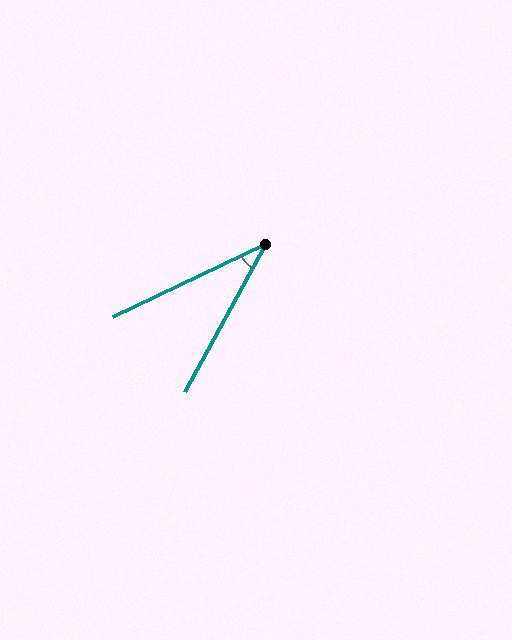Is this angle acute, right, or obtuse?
It is acute.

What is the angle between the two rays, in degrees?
Approximately 36 degrees.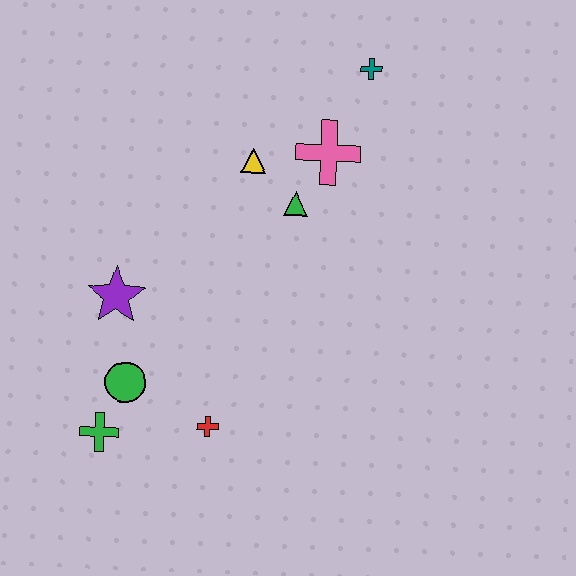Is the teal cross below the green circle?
No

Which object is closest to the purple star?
The green circle is closest to the purple star.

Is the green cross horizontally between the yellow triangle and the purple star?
No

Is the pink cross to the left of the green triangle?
No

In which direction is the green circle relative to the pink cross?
The green circle is below the pink cross.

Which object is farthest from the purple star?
The teal cross is farthest from the purple star.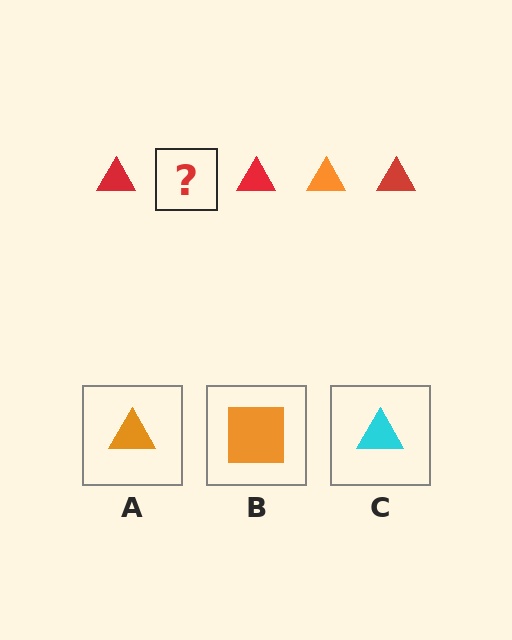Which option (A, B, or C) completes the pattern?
A.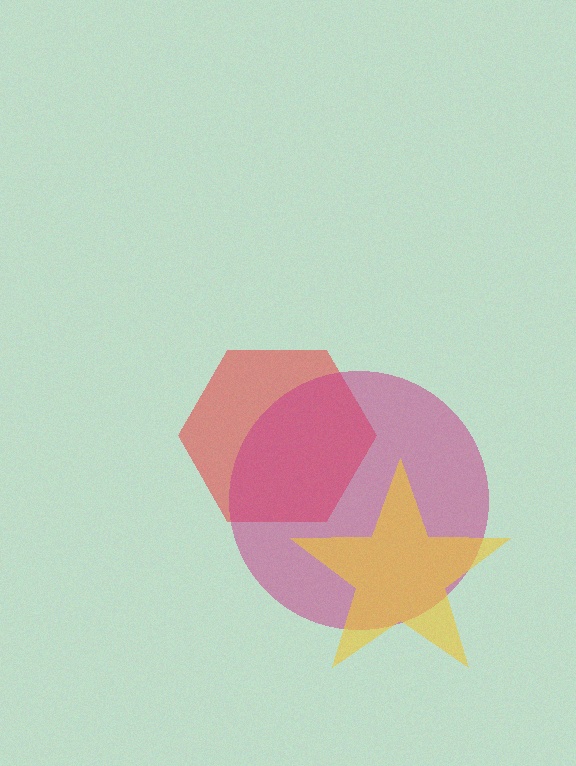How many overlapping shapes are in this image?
There are 3 overlapping shapes in the image.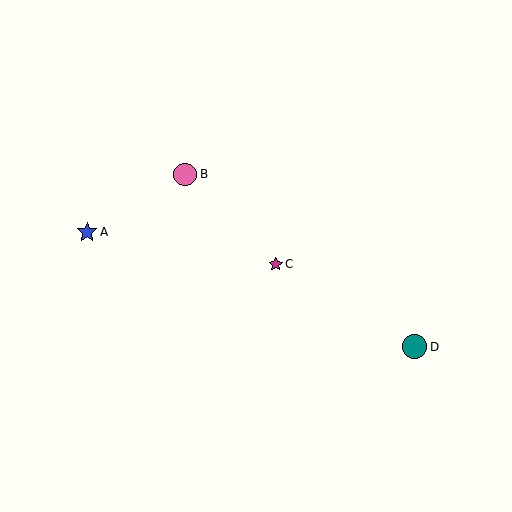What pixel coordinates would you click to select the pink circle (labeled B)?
Click at (185, 174) to select the pink circle B.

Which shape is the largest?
The teal circle (labeled D) is the largest.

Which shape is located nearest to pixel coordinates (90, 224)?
The blue star (labeled A) at (87, 232) is nearest to that location.